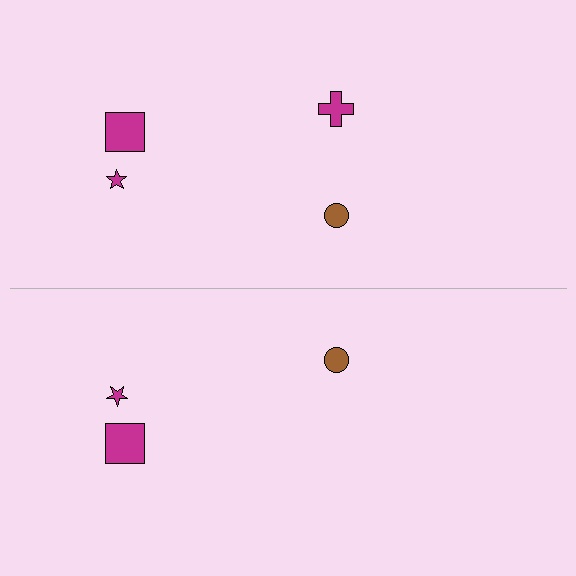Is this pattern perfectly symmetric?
No, the pattern is not perfectly symmetric. A magenta cross is missing from the bottom side.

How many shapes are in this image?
There are 7 shapes in this image.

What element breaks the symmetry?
A magenta cross is missing from the bottom side.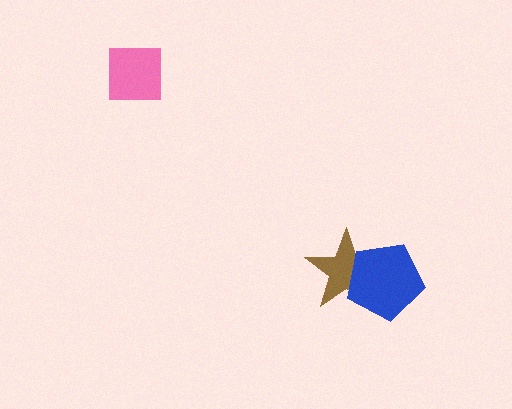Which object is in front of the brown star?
The blue pentagon is in front of the brown star.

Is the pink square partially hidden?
No, no other shape covers it.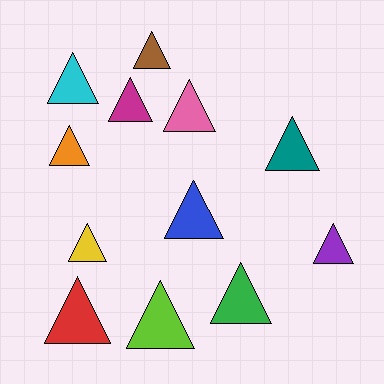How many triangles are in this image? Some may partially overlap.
There are 12 triangles.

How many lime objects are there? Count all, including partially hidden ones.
There is 1 lime object.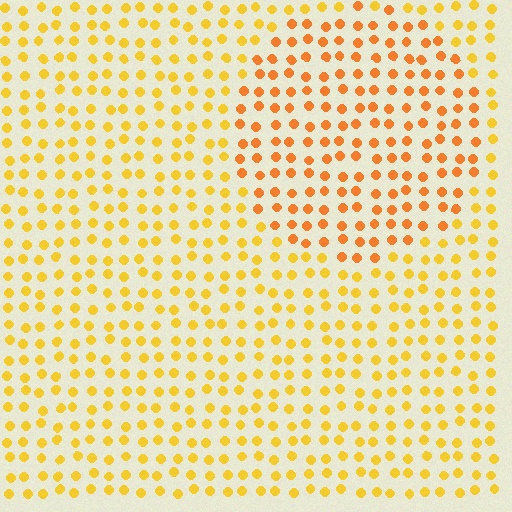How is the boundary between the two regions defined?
The boundary is defined purely by a slight shift in hue (about 23 degrees). Spacing, size, and orientation are identical on both sides.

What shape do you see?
I see a circle.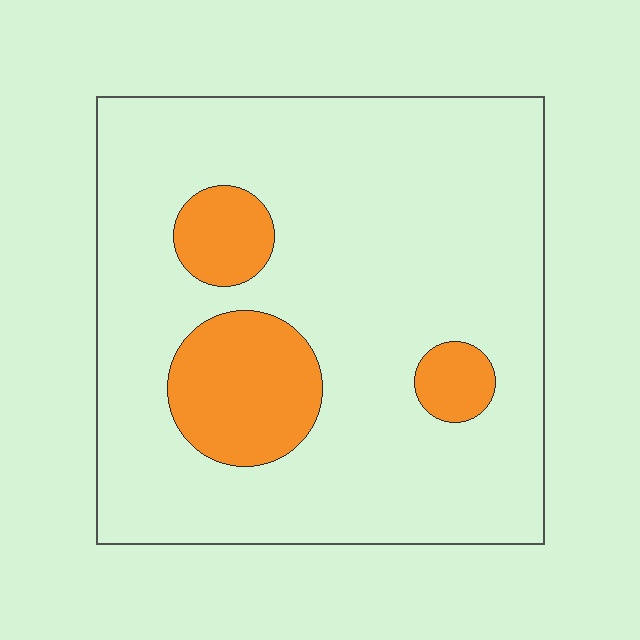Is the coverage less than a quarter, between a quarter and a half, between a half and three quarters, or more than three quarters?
Less than a quarter.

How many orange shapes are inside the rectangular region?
3.